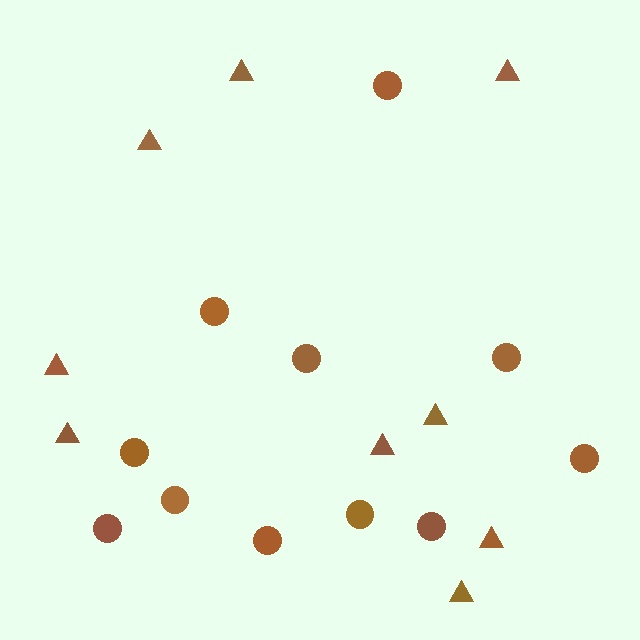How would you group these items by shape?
There are 2 groups: one group of triangles (9) and one group of circles (11).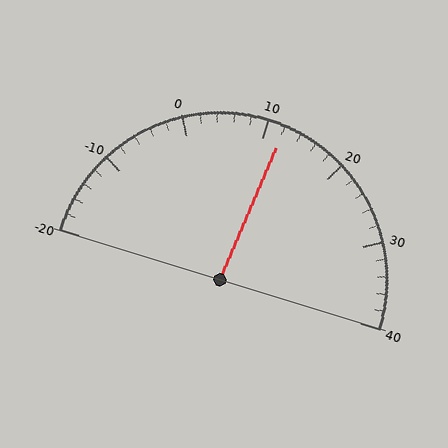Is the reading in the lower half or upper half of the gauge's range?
The reading is in the upper half of the range (-20 to 40).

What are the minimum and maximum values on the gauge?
The gauge ranges from -20 to 40.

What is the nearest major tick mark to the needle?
The nearest major tick mark is 10.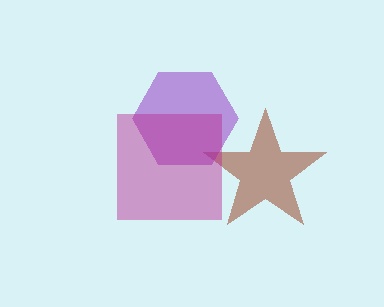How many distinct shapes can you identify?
There are 3 distinct shapes: a brown star, a purple hexagon, a magenta square.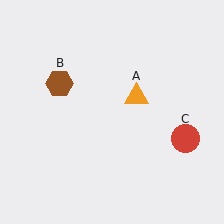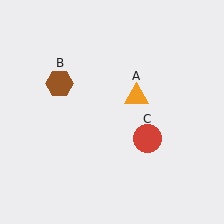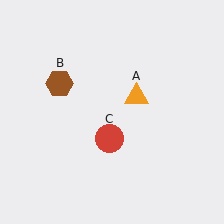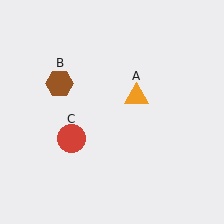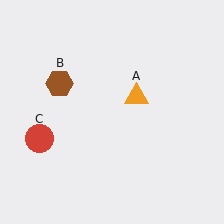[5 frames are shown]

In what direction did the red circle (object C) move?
The red circle (object C) moved left.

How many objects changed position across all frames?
1 object changed position: red circle (object C).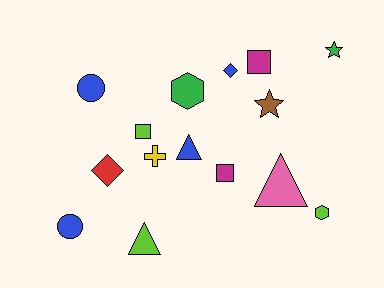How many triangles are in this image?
There are 3 triangles.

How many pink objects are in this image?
There is 1 pink object.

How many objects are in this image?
There are 15 objects.